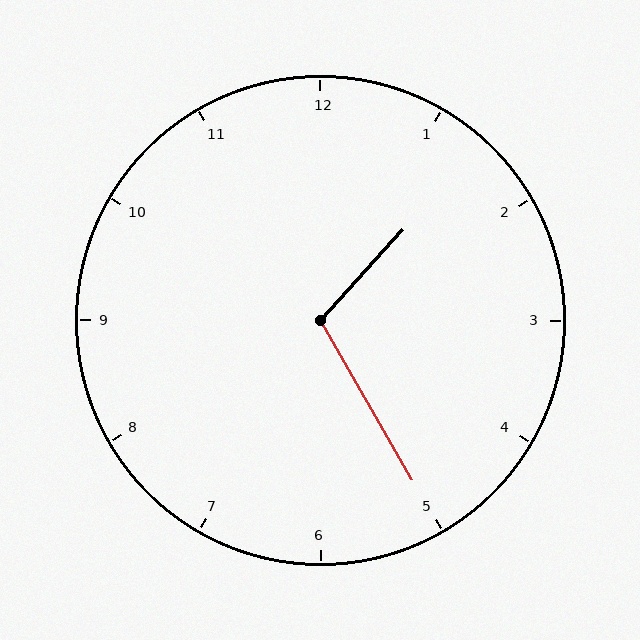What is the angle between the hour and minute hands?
Approximately 108 degrees.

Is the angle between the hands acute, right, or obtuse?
It is obtuse.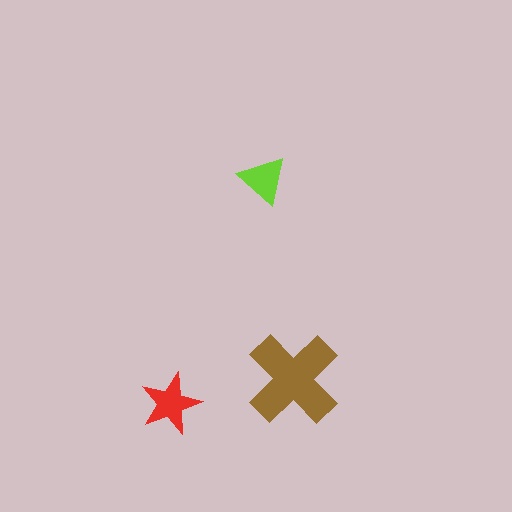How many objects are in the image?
There are 3 objects in the image.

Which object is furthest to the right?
The brown cross is rightmost.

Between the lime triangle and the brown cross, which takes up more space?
The brown cross.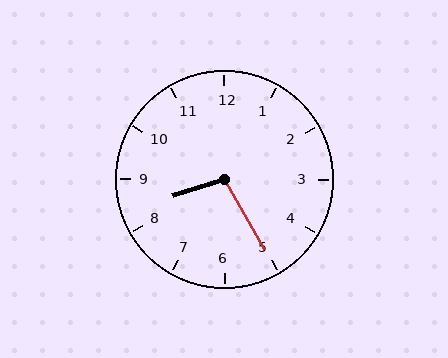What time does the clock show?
8:25.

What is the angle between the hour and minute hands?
Approximately 102 degrees.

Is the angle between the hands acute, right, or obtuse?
It is obtuse.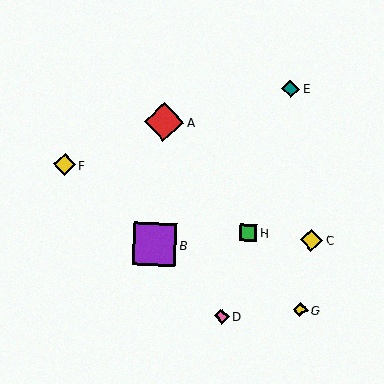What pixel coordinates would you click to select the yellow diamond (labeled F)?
Click at (64, 165) to select the yellow diamond F.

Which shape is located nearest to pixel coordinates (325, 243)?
The yellow diamond (labeled C) at (312, 240) is nearest to that location.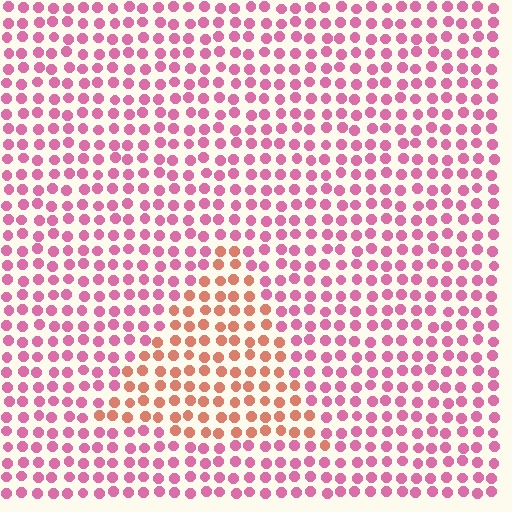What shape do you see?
I see a triangle.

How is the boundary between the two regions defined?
The boundary is defined purely by a slight shift in hue (about 41 degrees). Spacing, size, and orientation are identical on both sides.